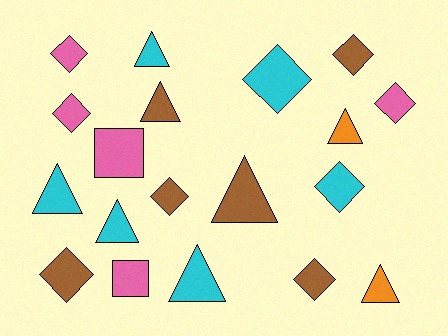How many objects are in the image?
There are 19 objects.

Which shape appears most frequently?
Diamond, with 9 objects.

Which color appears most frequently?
Brown, with 6 objects.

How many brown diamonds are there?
There are 4 brown diamonds.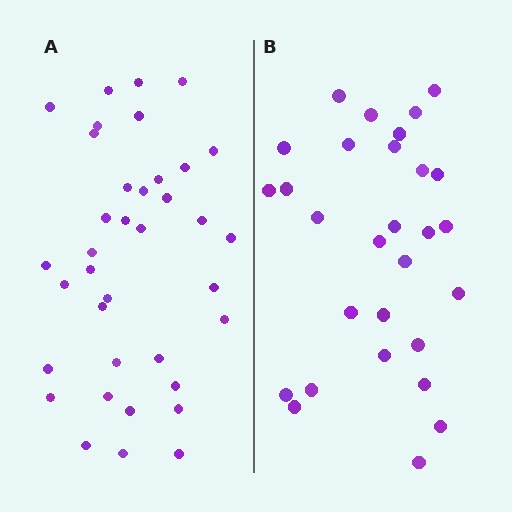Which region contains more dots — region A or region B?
Region A (the left region) has more dots.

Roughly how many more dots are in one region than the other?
Region A has roughly 8 or so more dots than region B.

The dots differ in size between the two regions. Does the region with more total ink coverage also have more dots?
No. Region B has more total ink coverage because its dots are larger, but region A actually contains more individual dots. Total area can be misleading — the number of items is what matters here.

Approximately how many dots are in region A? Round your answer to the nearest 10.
About 40 dots. (The exact count is 37, which rounds to 40.)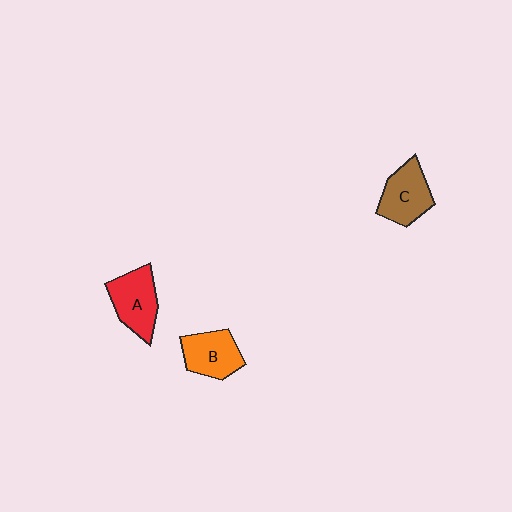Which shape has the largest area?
Shape A (red).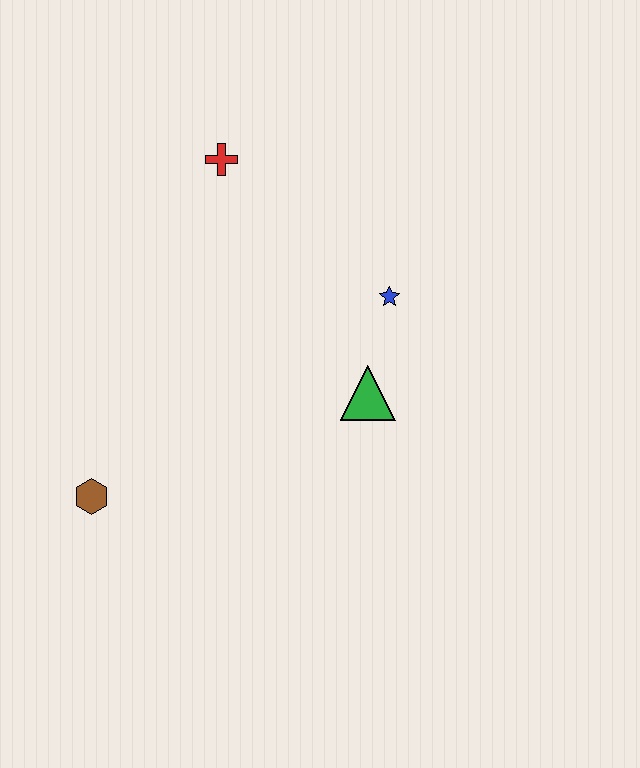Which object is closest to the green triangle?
The blue star is closest to the green triangle.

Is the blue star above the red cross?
No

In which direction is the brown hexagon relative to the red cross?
The brown hexagon is below the red cross.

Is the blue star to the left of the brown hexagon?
No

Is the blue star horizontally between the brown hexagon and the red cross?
No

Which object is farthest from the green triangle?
The brown hexagon is farthest from the green triangle.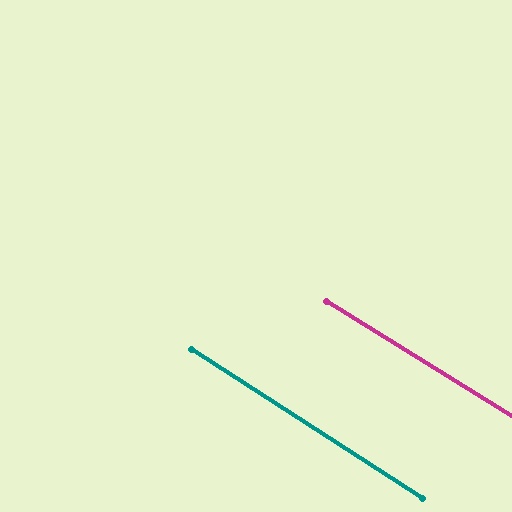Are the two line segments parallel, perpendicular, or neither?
Parallel — their directions differ by only 1.0°.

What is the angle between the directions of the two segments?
Approximately 1 degree.